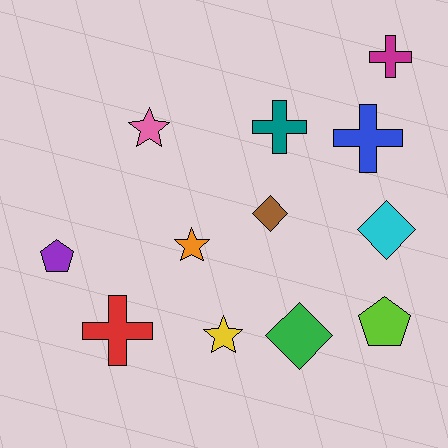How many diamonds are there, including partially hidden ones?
There are 3 diamonds.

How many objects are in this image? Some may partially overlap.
There are 12 objects.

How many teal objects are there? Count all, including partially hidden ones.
There is 1 teal object.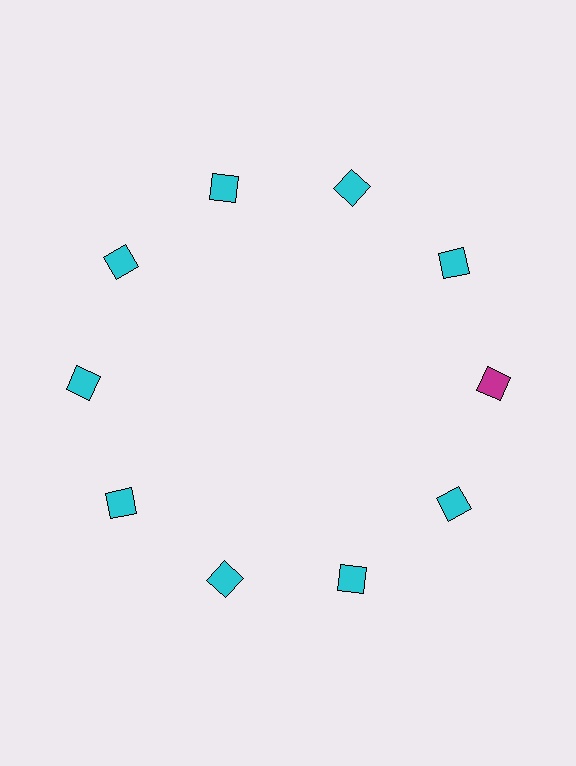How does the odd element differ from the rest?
It has a different color: magenta instead of cyan.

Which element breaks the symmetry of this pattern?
The magenta square at roughly the 3 o'clock position breaks the symmetry. All other shapes are cyan squares.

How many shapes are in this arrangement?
There are 10 shapes arranged in a ring pattern.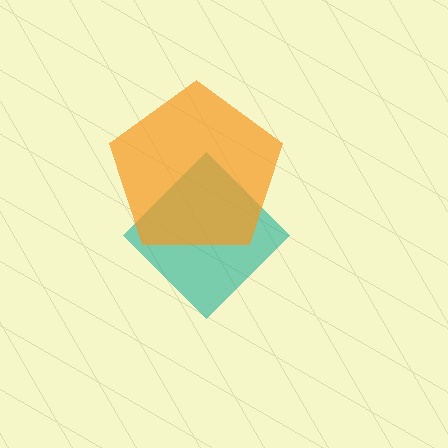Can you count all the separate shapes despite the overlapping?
Yes, there are 2 separate shapes.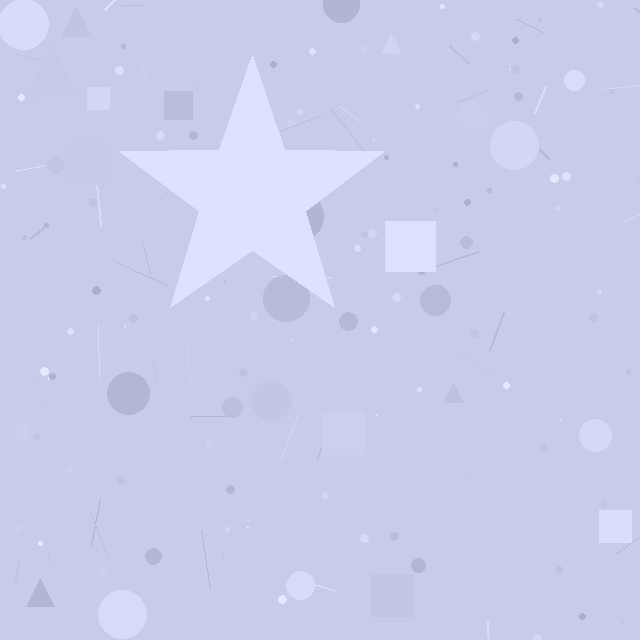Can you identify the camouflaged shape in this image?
The camouflaged shape is a star.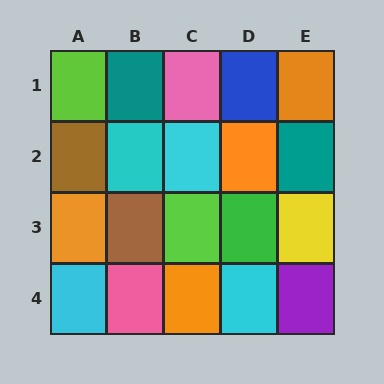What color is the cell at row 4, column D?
Cyan.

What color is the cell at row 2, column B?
Cyan.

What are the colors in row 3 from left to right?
Orange, brown, lime, green, yellow.